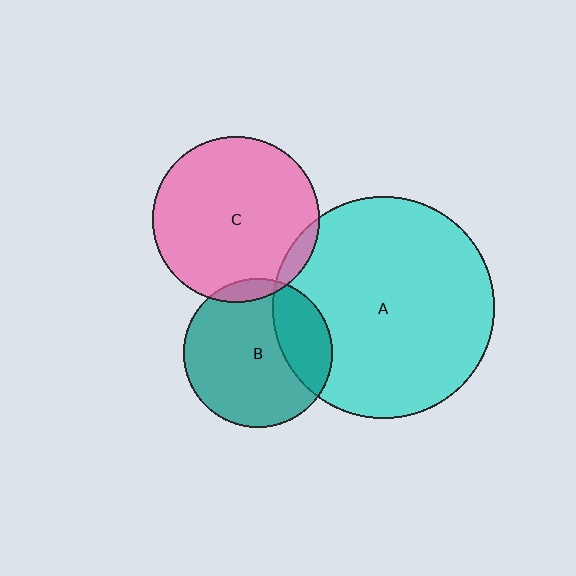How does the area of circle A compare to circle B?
Approximately 2.2 times.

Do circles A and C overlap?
Yes.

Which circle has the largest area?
Circle A (cyan).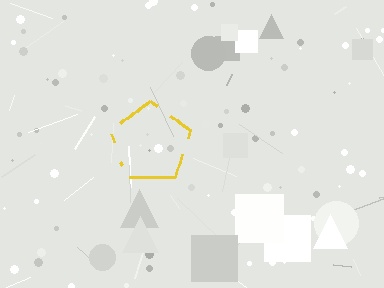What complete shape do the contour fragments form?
The contour fragments form a pentagon.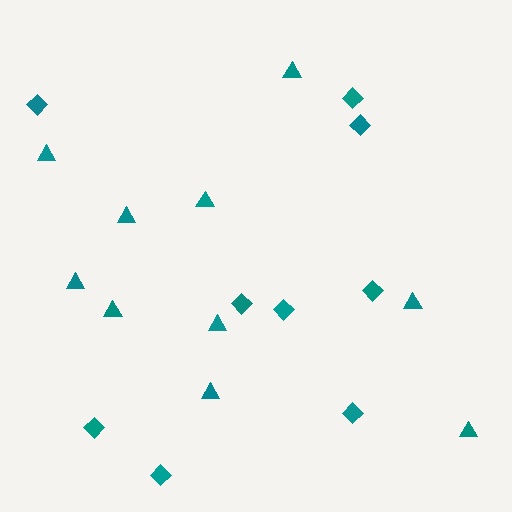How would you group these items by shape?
There are 2 groups: one group of triangles (10) and one group of diamonds (9).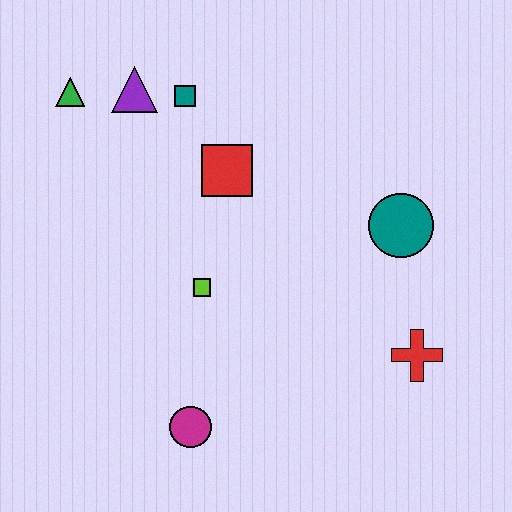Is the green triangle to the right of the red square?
No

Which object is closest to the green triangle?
The purple triangle is closest to the green triangle.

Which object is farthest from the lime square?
The green triangle is farthest from the lime square.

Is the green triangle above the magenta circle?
Yes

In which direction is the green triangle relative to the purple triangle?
The green triangle is to the left of the purple triangle.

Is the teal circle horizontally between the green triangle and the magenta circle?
No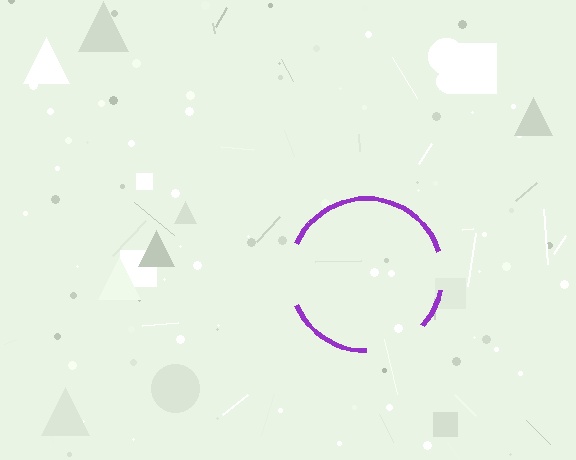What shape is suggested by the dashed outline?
The dashed outline suggests a circle.